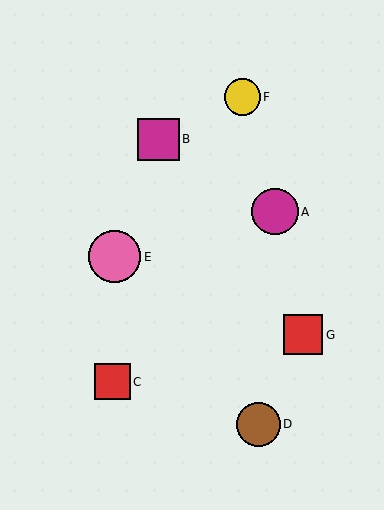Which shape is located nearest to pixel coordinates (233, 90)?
The yellow circle (labeled F) at (242, 97) is nearest to that location.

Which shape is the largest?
The pink circle (labeled E) is the largest.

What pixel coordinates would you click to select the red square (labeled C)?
Click at (112, 382) to select the red square C.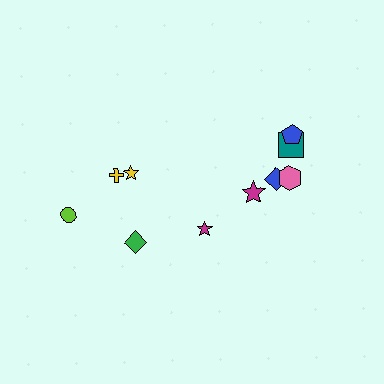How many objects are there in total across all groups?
There are 10 objects.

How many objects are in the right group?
There are 6 objects.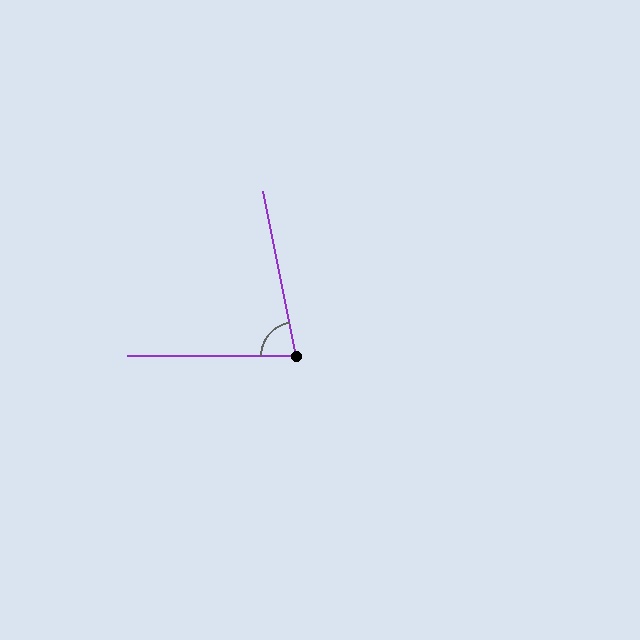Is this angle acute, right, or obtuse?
It is acute.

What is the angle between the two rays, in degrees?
Approximately 79 degrees.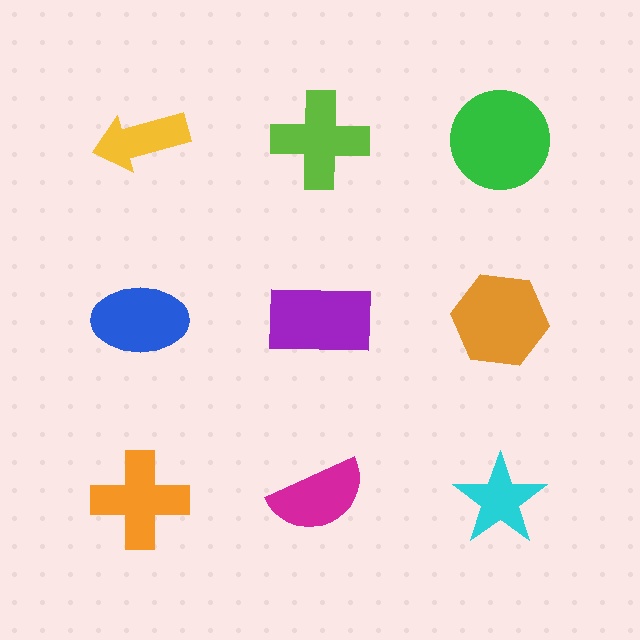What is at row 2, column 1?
A blue ellipse.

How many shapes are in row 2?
3 shapes.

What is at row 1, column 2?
A lime cross.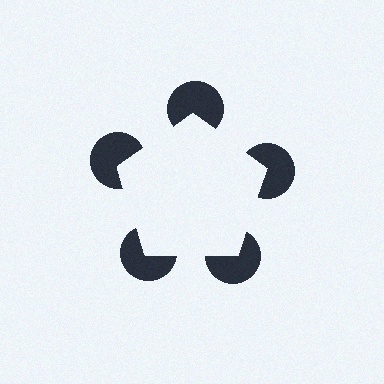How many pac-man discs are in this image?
There are 5 — one at each vertex of the illusory pentagon.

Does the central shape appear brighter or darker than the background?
It typically appears slightly brighter than the background, even though no actual brightness change is drawn.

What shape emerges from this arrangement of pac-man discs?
An illusory pentagon — its edges are inferred from the aligned wedge cuts in the pac-man discs, not physically drawn.